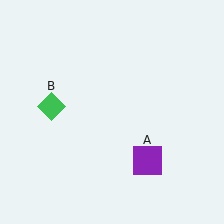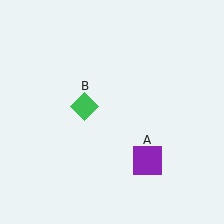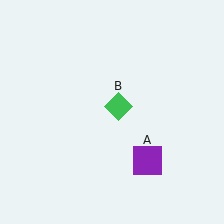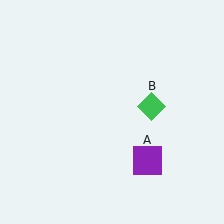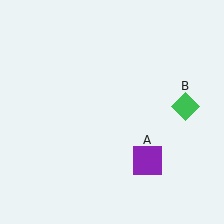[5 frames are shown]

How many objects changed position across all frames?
1 object changed position: green diamond (object B).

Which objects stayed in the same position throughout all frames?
Purple square (object A) remained stationary.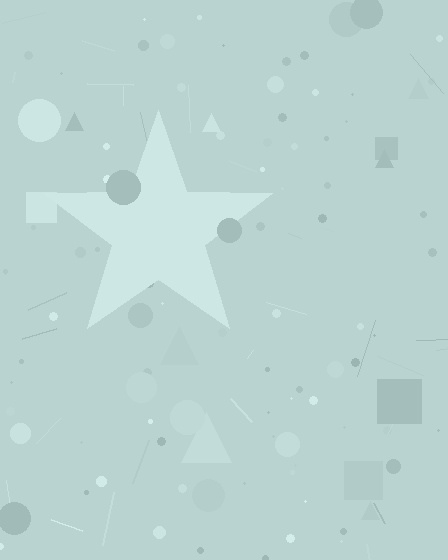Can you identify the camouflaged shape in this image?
The camouflaged shape is a star.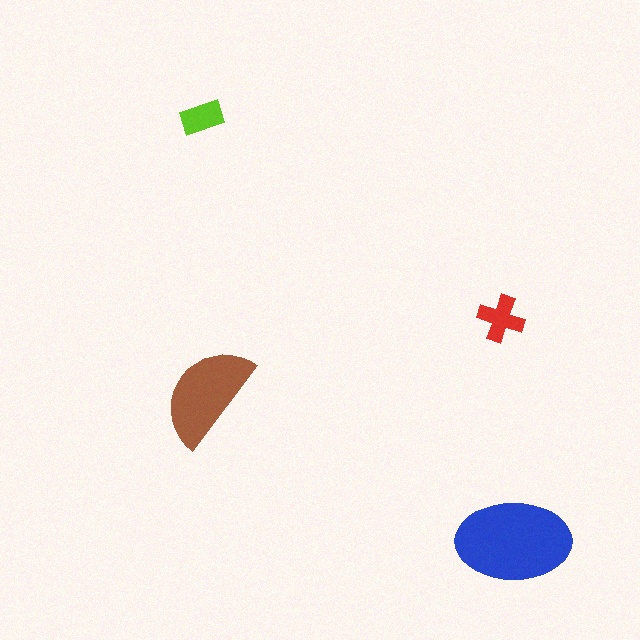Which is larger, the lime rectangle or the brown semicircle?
The brown semicircle.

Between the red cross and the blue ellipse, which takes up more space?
The blue ellipse.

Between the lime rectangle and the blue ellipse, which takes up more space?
The blue ellipse.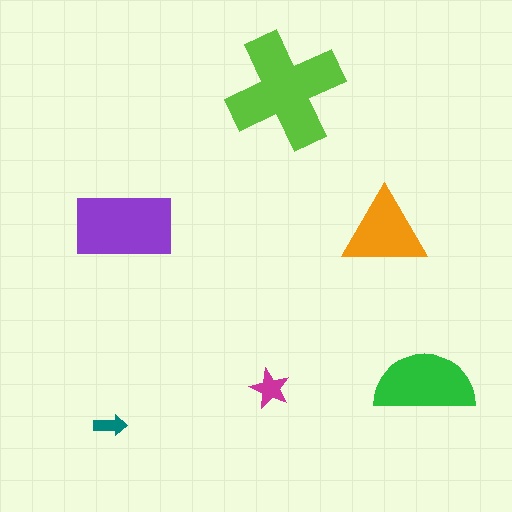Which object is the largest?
The lime cross.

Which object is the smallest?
The teal arrow.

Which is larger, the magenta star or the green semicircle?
The green semicircle.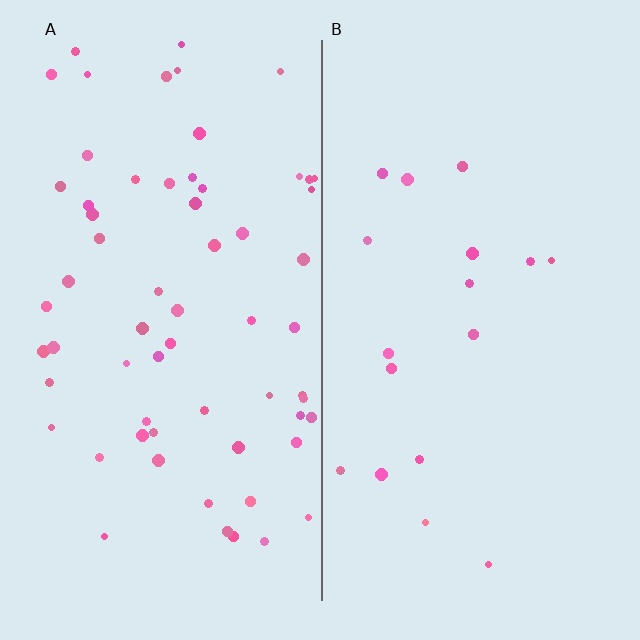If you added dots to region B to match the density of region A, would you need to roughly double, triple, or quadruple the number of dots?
Approximately quadruple.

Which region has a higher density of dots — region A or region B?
A (the left).